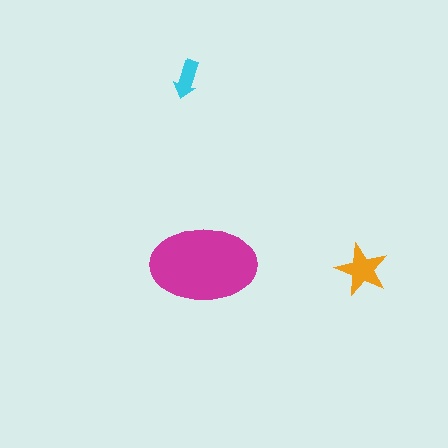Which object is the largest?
The magenta ellipse.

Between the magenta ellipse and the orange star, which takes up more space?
The magenta ellipse.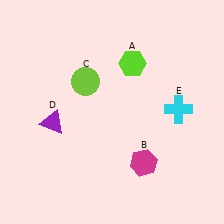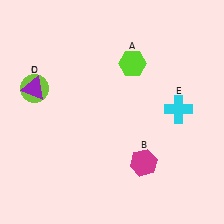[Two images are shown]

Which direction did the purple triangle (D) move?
The purple triangle (D) moved up.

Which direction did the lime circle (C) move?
The lime circle (C) moved left.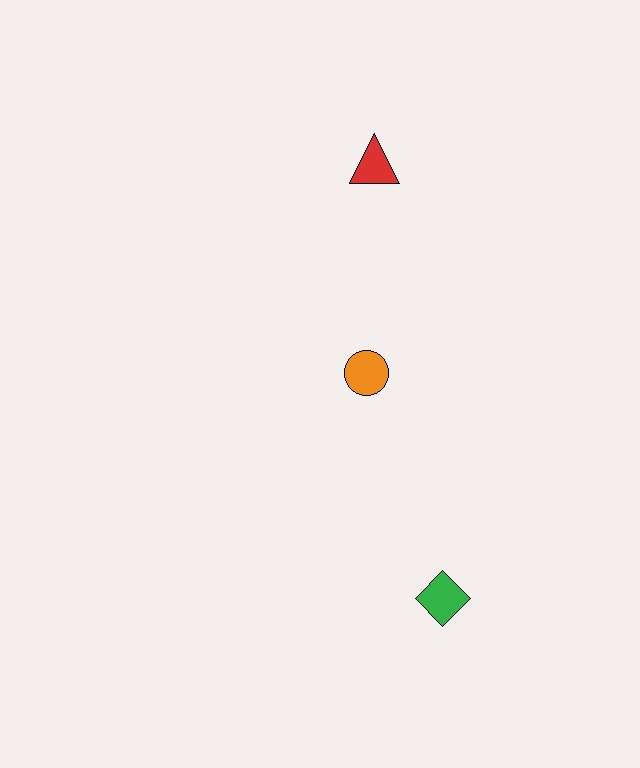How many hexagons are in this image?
There are no hexagons.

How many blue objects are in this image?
There are no blue objects.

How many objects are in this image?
There are 3 objects.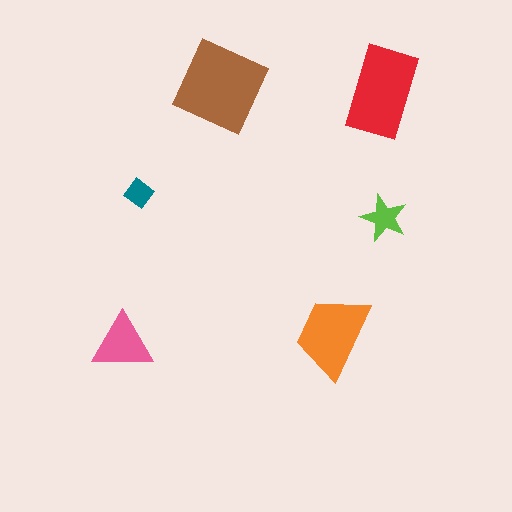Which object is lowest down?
The pink triangle is bottommost.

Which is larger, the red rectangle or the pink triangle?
The red rectangle.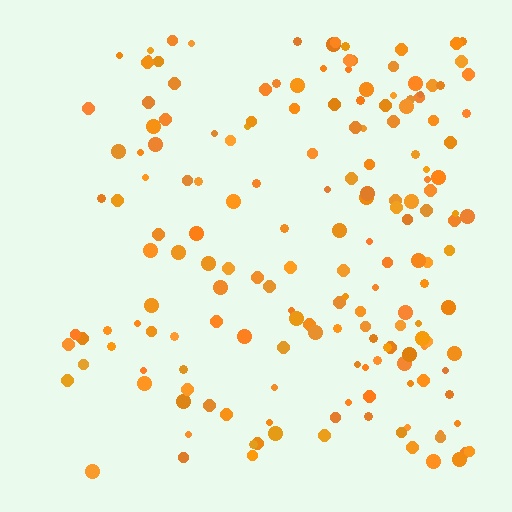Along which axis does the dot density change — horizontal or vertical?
Horizontal.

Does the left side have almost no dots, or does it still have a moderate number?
Still a moderate number, just noticeably fewer than the right.